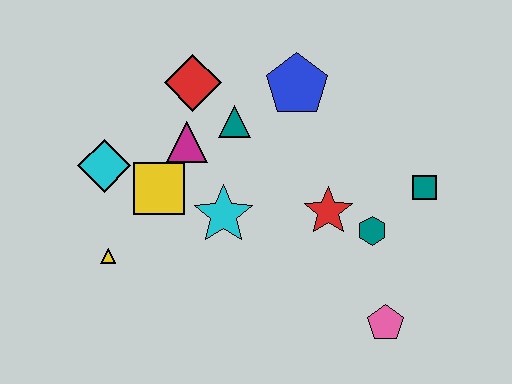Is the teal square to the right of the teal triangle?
Yes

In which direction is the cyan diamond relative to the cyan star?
The cyan diamond is to the left of the cyan star.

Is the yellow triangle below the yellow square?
Yes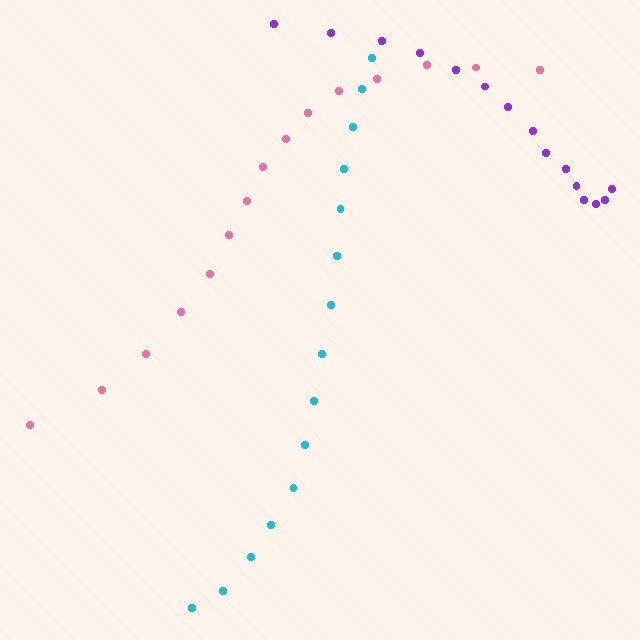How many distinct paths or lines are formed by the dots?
There are 3 distinct paths.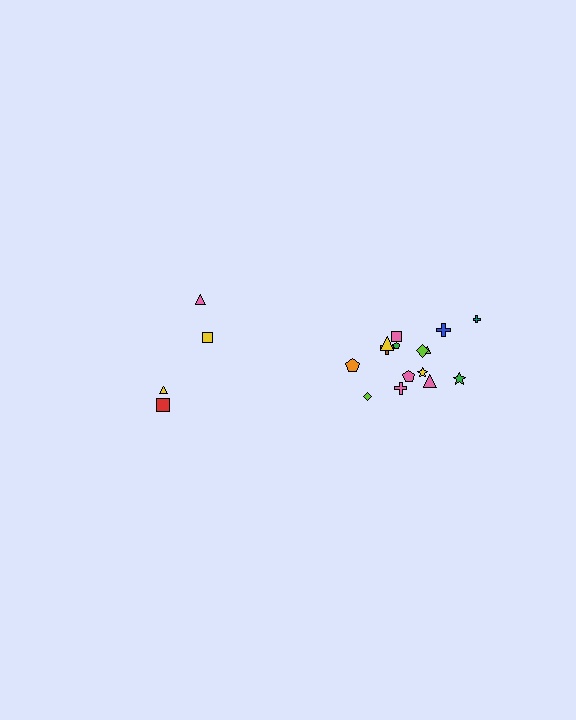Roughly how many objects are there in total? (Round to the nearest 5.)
Roughly 20 objects in total.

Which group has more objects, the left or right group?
The right group.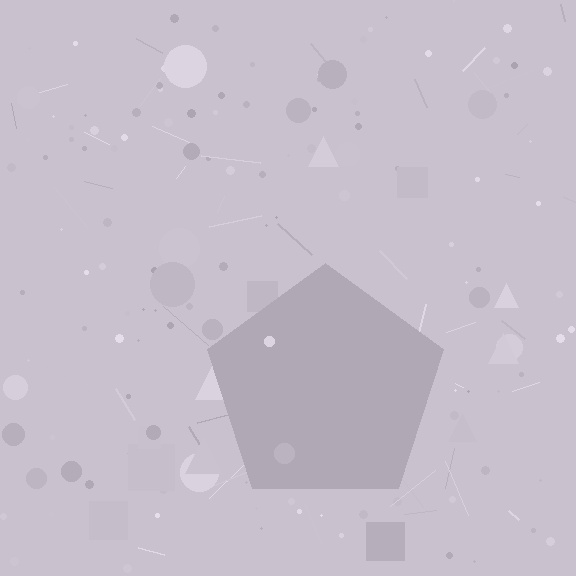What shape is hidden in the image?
A pentagon is hidden in the image.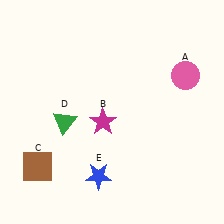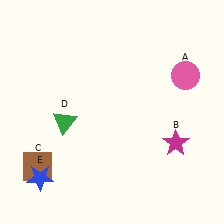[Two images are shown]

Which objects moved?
The objects that moved are: the magenta star (B), the blue star (E).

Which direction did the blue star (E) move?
The blue star (E) moved left.